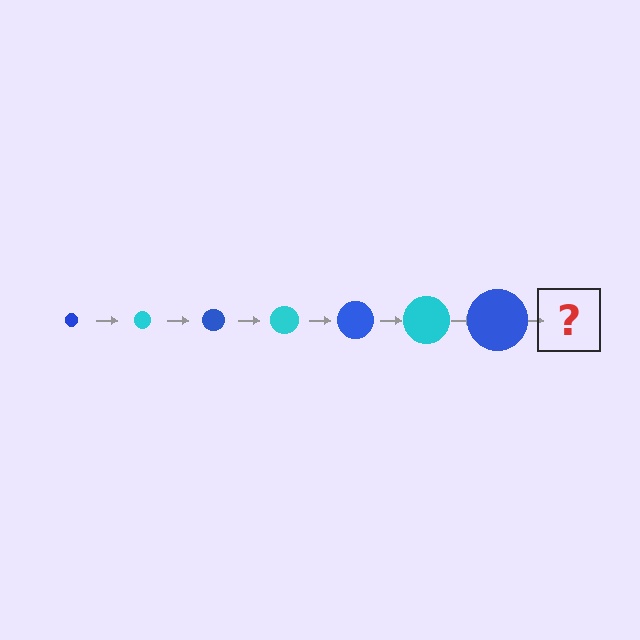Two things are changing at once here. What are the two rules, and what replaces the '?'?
The two rules are that the circle grows larger each step and the color cycles through blue and cyan. The '?' should be a cyan circle, larger than the previous one.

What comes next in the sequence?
The next element should be a cyan circle, larger than the previous one.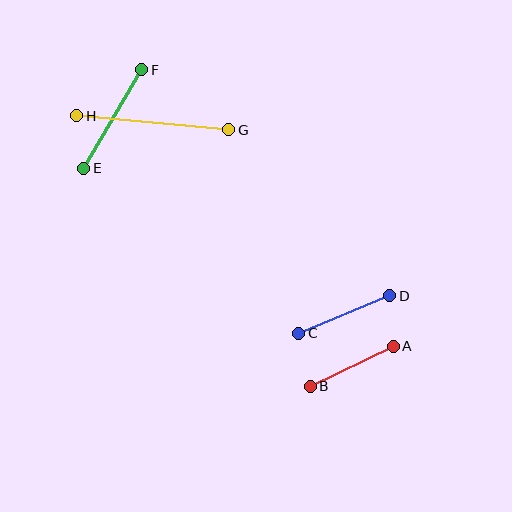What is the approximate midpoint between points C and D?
The midpoint is at approximately (344, 315) pixels.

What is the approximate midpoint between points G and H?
The midpoint is at approximately (153, 123) pixels.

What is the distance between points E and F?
The distance is approximately 114 pixels.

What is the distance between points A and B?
The distance is approximately 92 pixels.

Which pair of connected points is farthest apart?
Points G and H are farthest apart.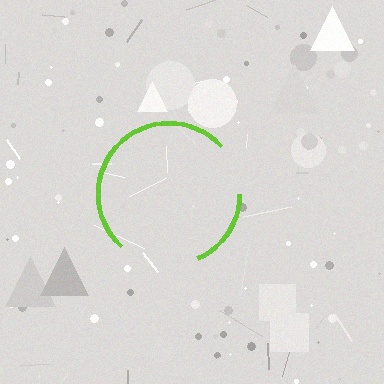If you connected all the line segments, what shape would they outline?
They would outline a circle.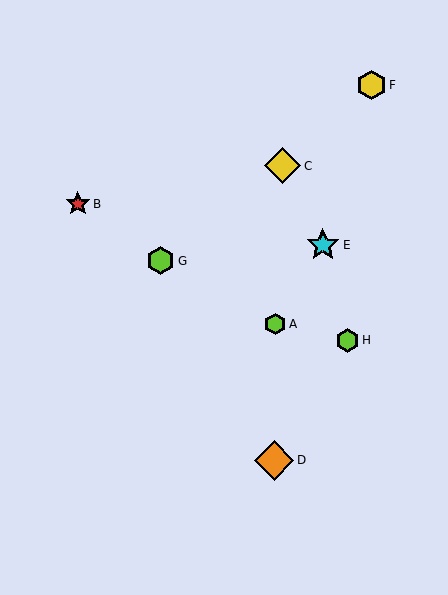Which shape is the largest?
The orange diamond (labeled D) is the largest.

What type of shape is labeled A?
Shape A is a lime hexagon.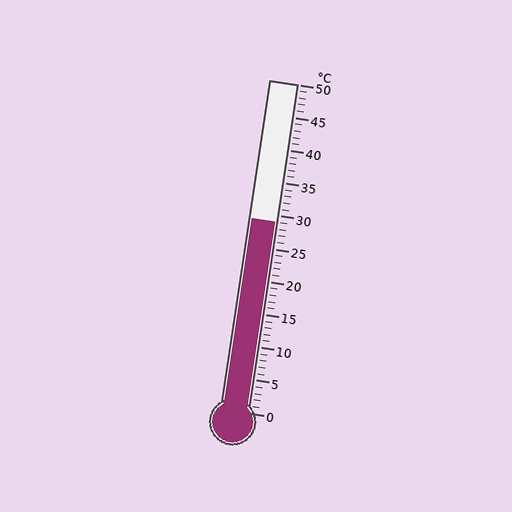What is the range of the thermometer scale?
The thermometer scale ranges from 0°C to 50°C.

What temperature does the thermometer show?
The thermometer shows approximately 29°C.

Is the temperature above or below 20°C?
The temperature is above 20°C.